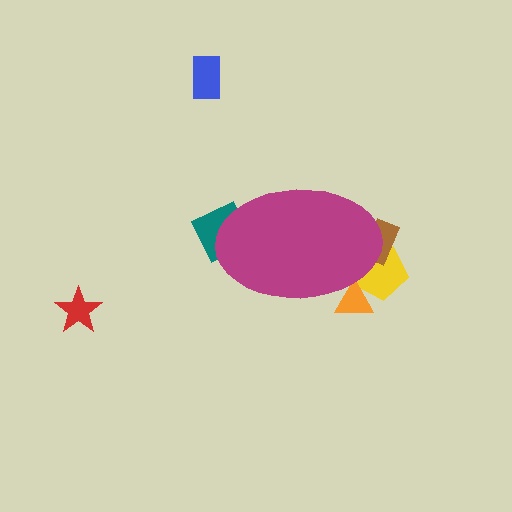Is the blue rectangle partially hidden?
No, the blue rectangle is fully visible.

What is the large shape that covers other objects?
A magenta ellipse.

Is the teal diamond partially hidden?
Yes, the teal diamond is partially hidden behind the magenta ellipse.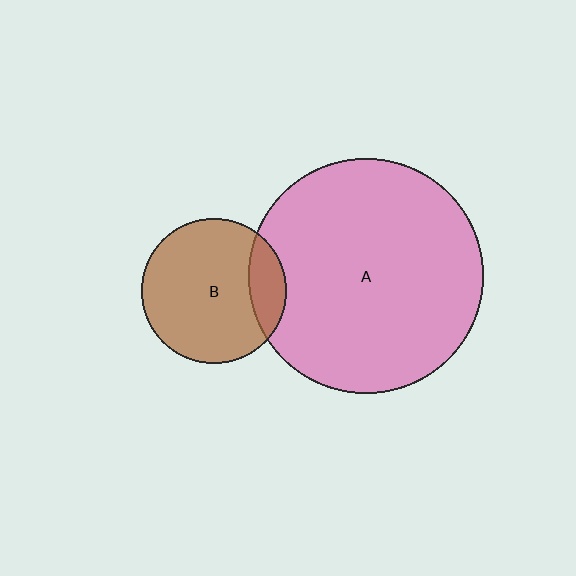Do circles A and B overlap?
Yes.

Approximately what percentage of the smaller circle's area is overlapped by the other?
Approximately 15%.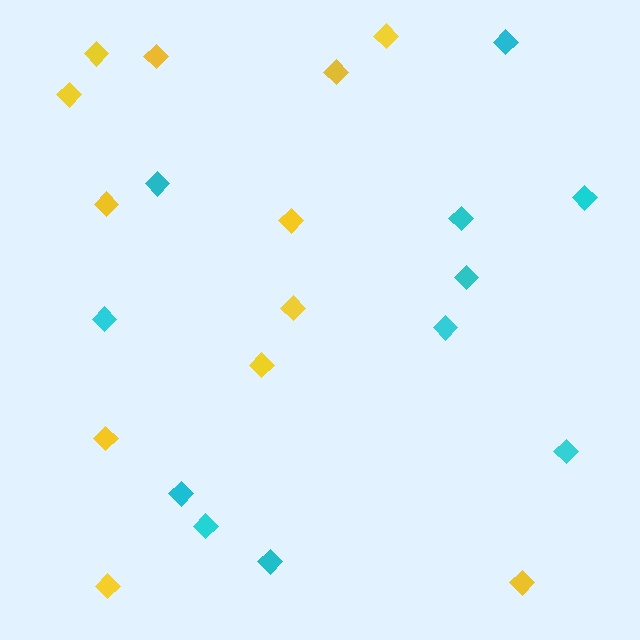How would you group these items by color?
There are 2 groups: one group of cyan diamonds (11) and one group of yellow diamonds (12).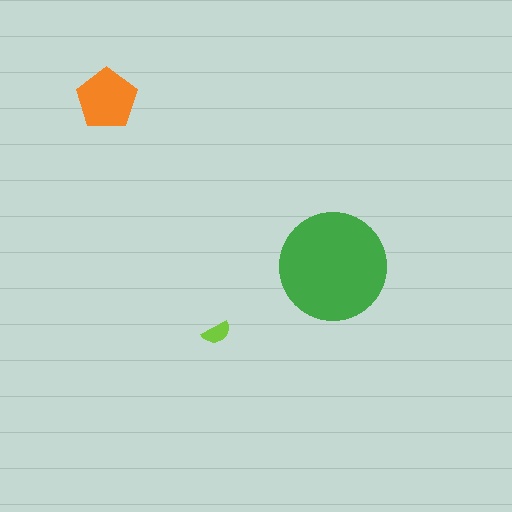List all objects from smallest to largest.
The lime semicircle, the orange pentagon, the green circle.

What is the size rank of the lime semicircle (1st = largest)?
3rd.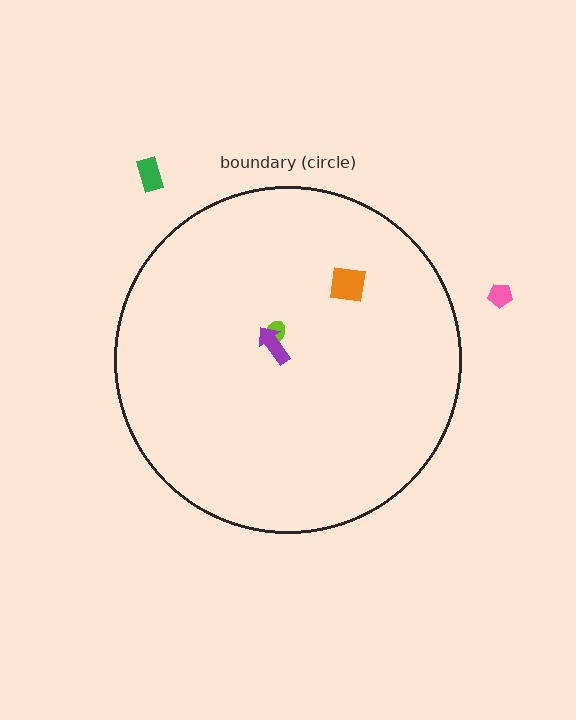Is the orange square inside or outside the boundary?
Inside.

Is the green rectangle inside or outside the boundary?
Outside.